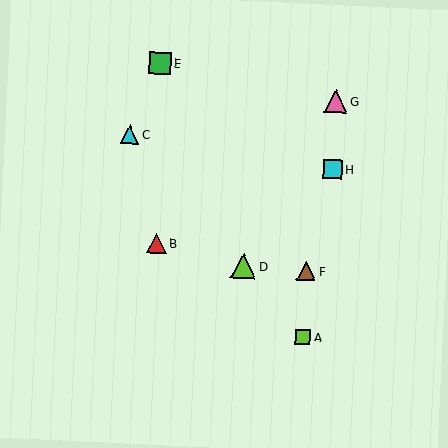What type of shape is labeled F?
Shape F is a brown triangle.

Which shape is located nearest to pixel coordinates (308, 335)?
The lime square (labeled A) at (303, 337) is nearest to that location.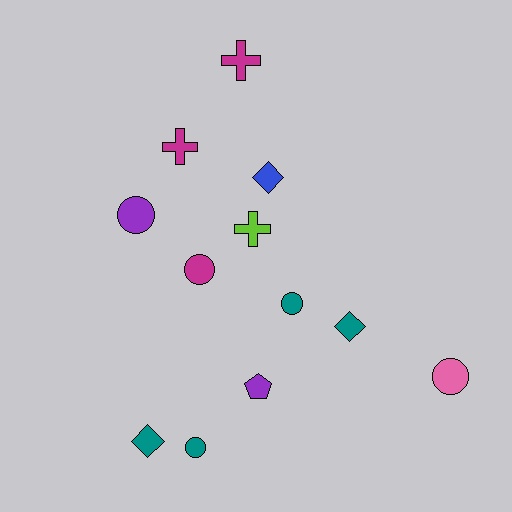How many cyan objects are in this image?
There are no cyan objects.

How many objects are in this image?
There are 12 objects.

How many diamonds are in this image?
There are 3 diamonds.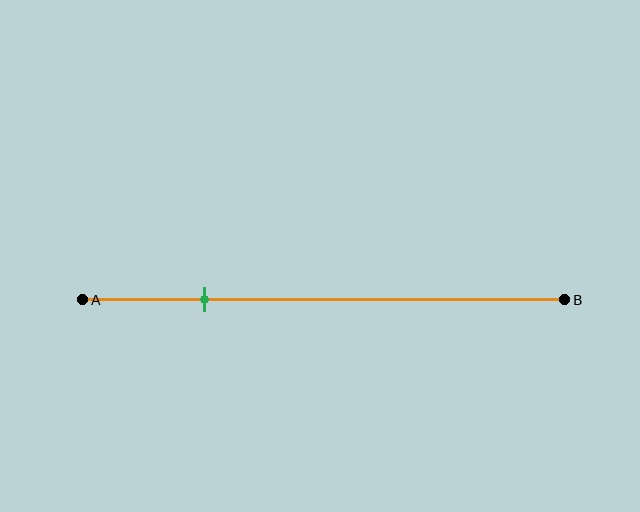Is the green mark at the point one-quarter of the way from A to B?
Yes, the mark is approximately at the one-quarter point.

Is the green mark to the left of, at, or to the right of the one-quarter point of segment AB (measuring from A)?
The green mark is approximately at the one-quarter point of segment AB.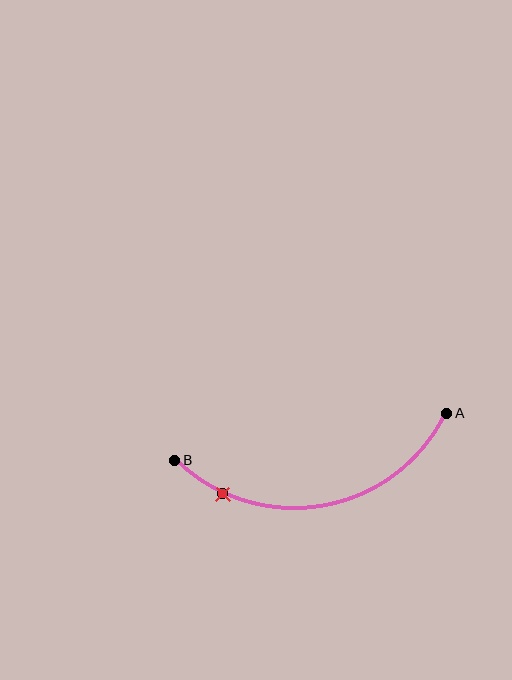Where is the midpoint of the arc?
The arc midpoint is the point on the curve farthest from the straight line joining A and B. It sits below that line.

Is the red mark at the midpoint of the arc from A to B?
No. The red mark lies on the arc but is closer to endpoint B. The arc midpoint would be at the point on the curve equidistant along the arc from both A and B.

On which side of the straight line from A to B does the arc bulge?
The arc bulges below the straight line connecting A and B.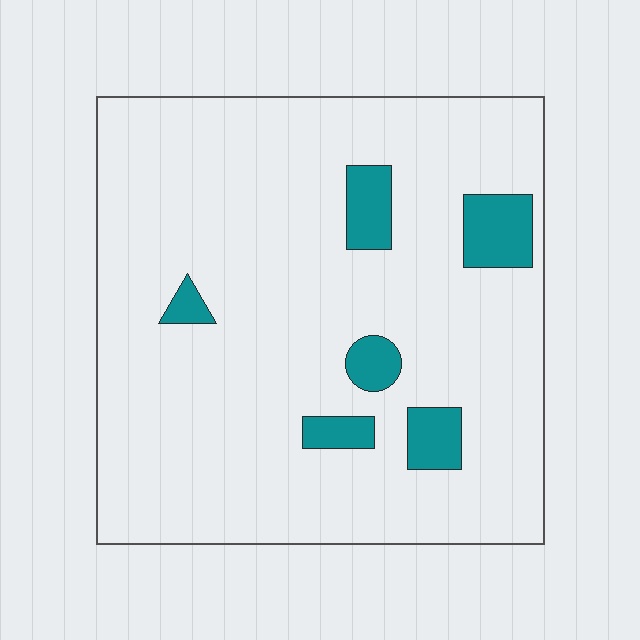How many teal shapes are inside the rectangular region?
6.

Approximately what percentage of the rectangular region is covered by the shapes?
Approximately 10%.